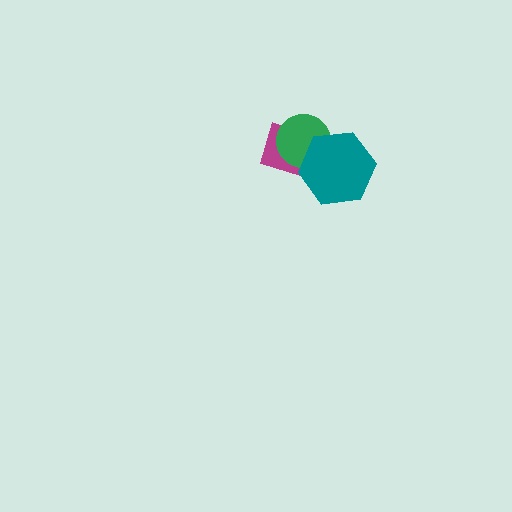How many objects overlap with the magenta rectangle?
2 objects overlap with the magenta rectangle.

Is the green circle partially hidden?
Yes, it is partially covered by another shape.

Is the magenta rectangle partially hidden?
Yes, it is partially covered by another shape.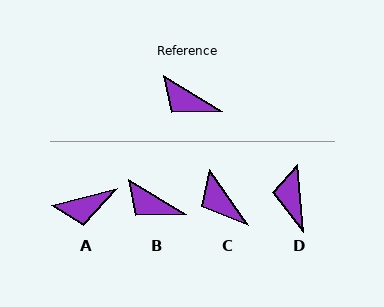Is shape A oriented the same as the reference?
No, it is off by about 46 degrees.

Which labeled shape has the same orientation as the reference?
B.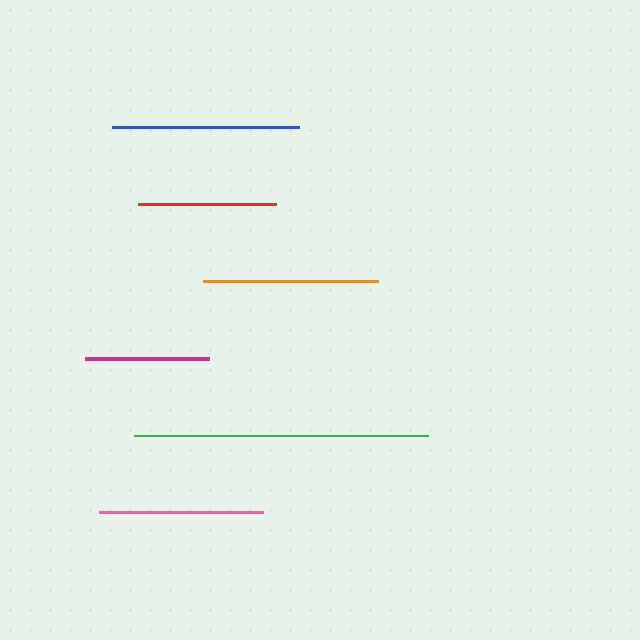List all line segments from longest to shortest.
From longest to shortest: green, blue, orange, pink, red, magenta.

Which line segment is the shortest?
The magenta line is the shortest at approximately 124 pixels.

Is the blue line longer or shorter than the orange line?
The blue line is longer than the orange line.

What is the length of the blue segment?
The blue segment is approximately 187 pixels long.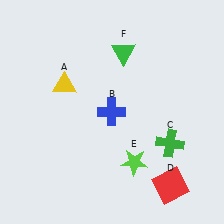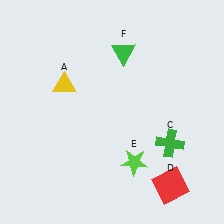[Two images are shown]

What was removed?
The blue cross (B) was removed in Image 2.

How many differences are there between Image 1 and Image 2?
There is 1 difference between the two images.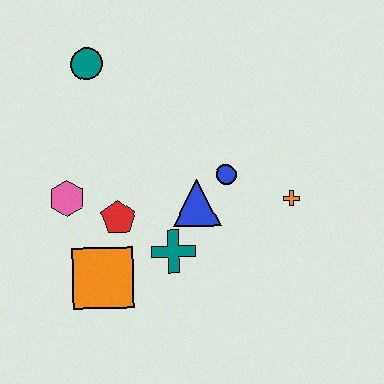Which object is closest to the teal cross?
The blue triangle is closest to the teal cross.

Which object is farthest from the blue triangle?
The teal circle is farthest from the blue triangle.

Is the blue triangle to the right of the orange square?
Yes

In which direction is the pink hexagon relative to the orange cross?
The pink hexagon is to the left of the orange cross.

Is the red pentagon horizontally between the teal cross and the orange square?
Yes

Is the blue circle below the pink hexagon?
No